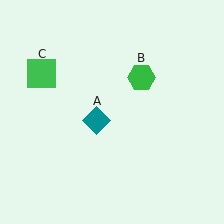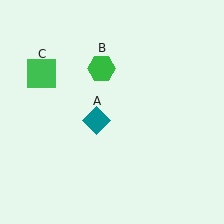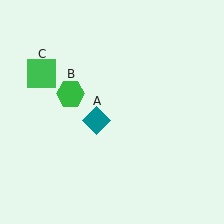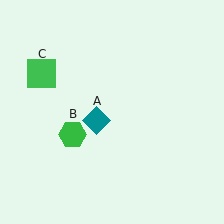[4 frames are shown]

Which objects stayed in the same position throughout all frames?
Teal diamond (object A) and green square (object C) remained stationary.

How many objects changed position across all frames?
1 object changed position: green hexagon (object B).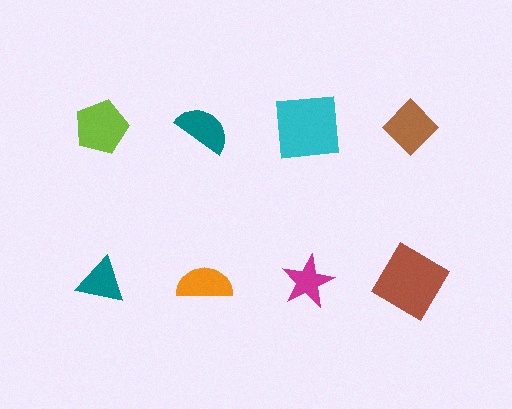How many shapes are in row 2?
4 shapes.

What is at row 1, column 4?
A brown diamond.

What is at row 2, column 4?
A brown diamond.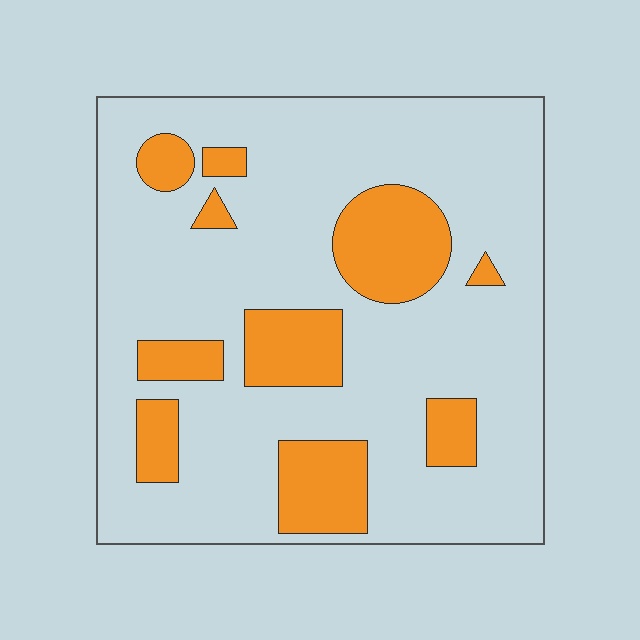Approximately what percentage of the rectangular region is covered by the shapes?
Approximately 20%.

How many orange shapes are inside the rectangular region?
10.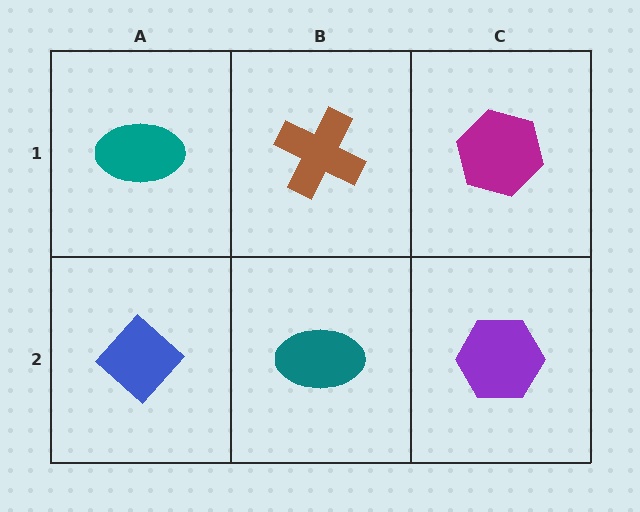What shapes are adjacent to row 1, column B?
A teal ellipse (row 2, column B), a teal ellipse (row 1, column A), a magenta hexagon (row 1, column C).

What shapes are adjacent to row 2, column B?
A brown cross (row 1, column B), a blue diamond (row 2, column A), a purple hexagon (row 2, column C).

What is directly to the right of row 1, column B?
A magenta hexagon.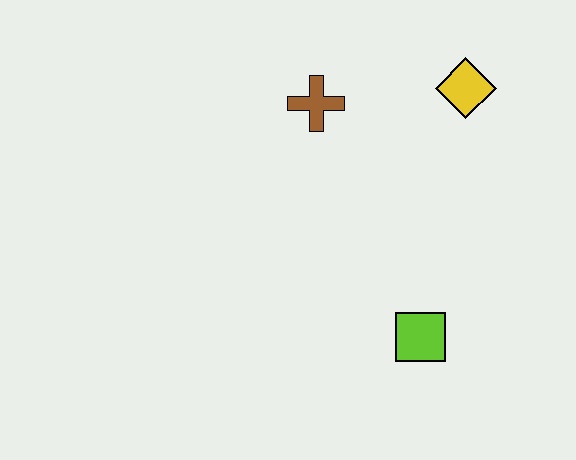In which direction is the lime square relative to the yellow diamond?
The lime square is below the yellow diamond.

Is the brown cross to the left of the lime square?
Yes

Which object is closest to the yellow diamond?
The brown cross is closest to the yellow diamond.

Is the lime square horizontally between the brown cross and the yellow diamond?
Yes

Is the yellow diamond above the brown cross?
Yes